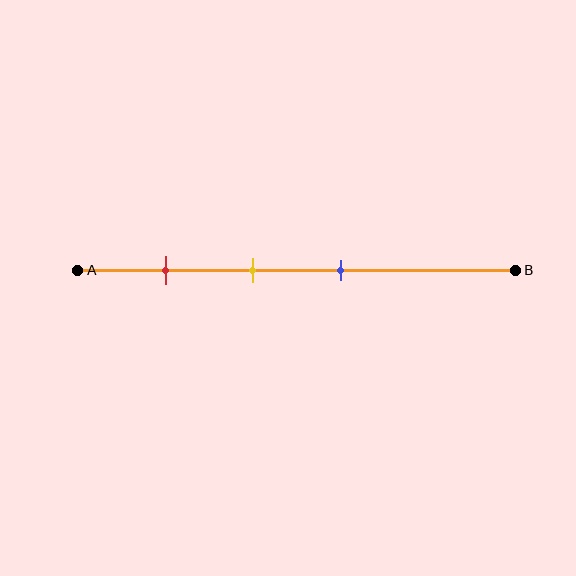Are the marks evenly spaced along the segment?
Yes, the marks are approximately evenly spaced.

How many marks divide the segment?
There are 3 marks dividing the segment.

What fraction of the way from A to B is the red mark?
The red mark is approximately 20% (0.2) of the way from A to B.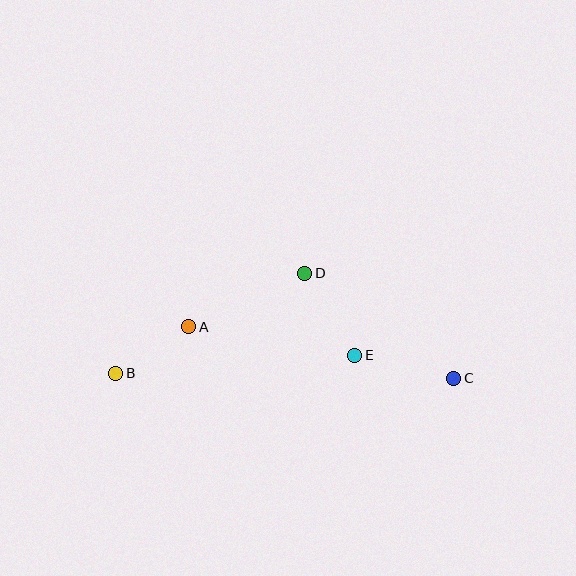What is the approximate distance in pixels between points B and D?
The distance between B and D is approximately 214 pixels.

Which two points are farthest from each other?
Points B and C are farthest from each other.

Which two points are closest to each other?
Points A and B are closest to each other.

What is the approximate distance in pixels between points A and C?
The distance between A and C is approximately 270 pixels.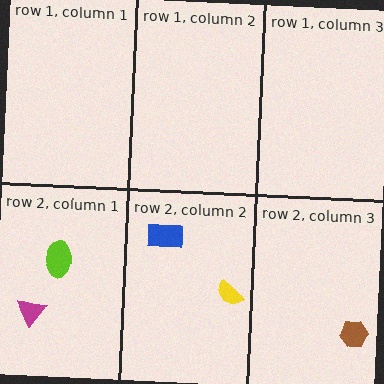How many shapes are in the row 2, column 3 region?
1.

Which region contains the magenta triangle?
The row 2, column 1 region.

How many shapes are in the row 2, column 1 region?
2.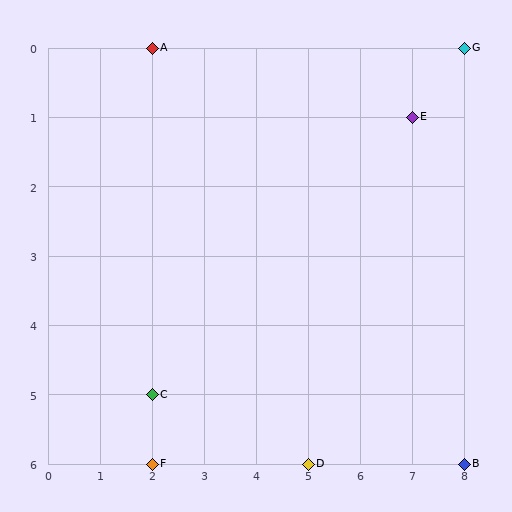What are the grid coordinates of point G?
Point G is at grid coordinates (8, 0).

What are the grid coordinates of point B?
Point B is at grid coordinates (8, 6).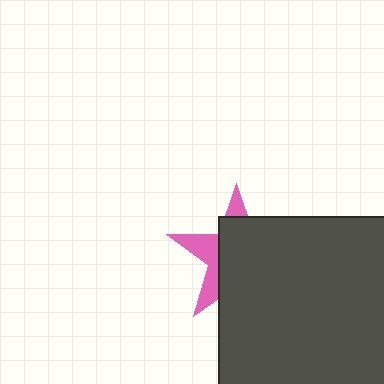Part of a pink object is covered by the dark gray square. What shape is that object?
It is a star.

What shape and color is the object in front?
The object in front is a dark gray square.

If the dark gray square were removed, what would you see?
You would see the complete pink star.